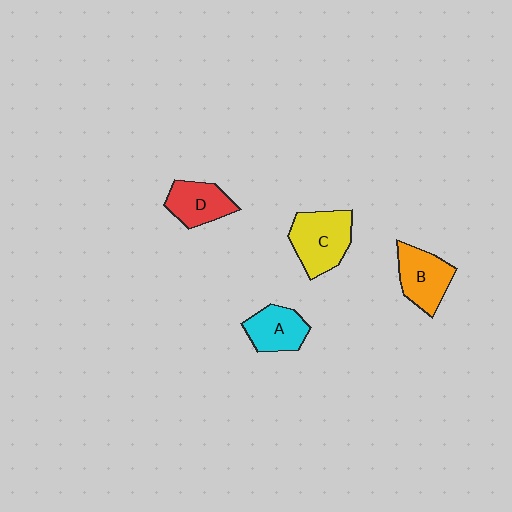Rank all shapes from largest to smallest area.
From largest to smallest: C (yellow), B (orange), D (red), A (cyan).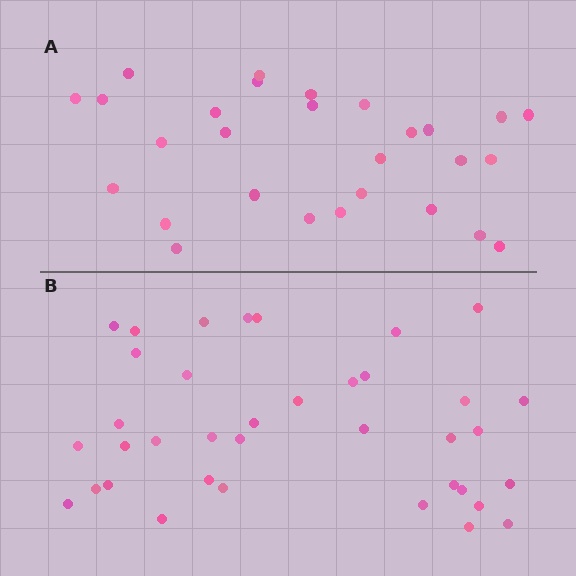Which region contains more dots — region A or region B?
Region B (the bottom region) has more dots.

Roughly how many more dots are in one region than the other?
Region B has roughly 8 or so more dots than region A.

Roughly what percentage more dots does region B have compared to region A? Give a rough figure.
About 30% more.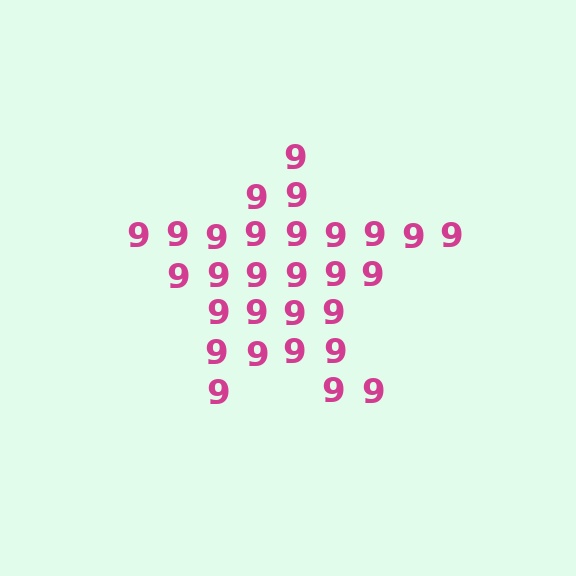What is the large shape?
The large shape is a star.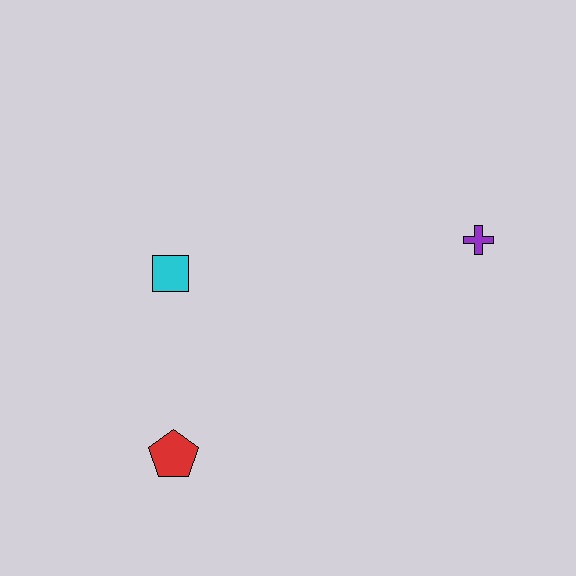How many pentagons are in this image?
There is 1 pentagon.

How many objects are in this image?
There are 3 objects.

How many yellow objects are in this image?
There are no yellow objects.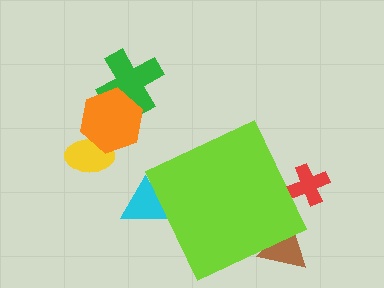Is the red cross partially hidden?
Yes, the red cross is partially hidden behind the lime diamond.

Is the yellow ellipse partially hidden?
No, the yellow ellipse is fully visible.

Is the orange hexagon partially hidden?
No, the orange hexagon is fully visible.